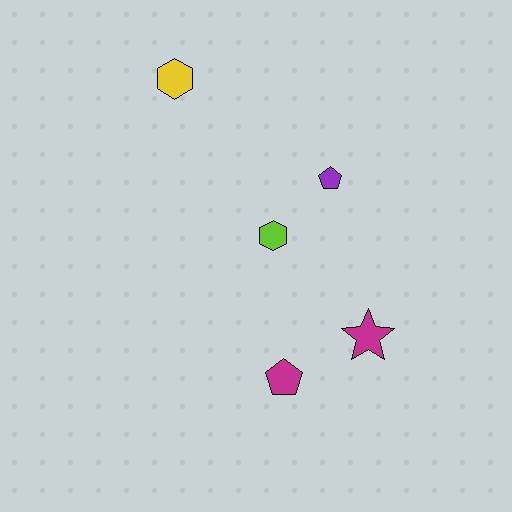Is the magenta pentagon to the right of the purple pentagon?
No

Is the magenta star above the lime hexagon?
No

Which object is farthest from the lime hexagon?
The yellow hexagon is farthest from the lime hexagon.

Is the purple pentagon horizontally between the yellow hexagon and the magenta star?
Yes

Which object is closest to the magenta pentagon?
The magenta star is closest to the magenta pentagon.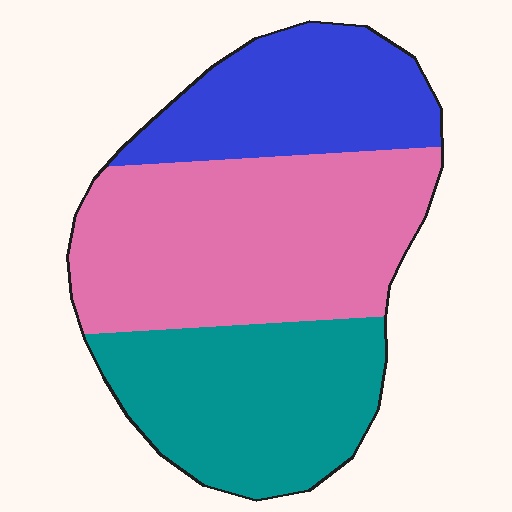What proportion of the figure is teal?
Teal takes up between a sixth and a third of the figure.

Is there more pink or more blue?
Pink.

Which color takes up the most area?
Pink, at roughly 45%.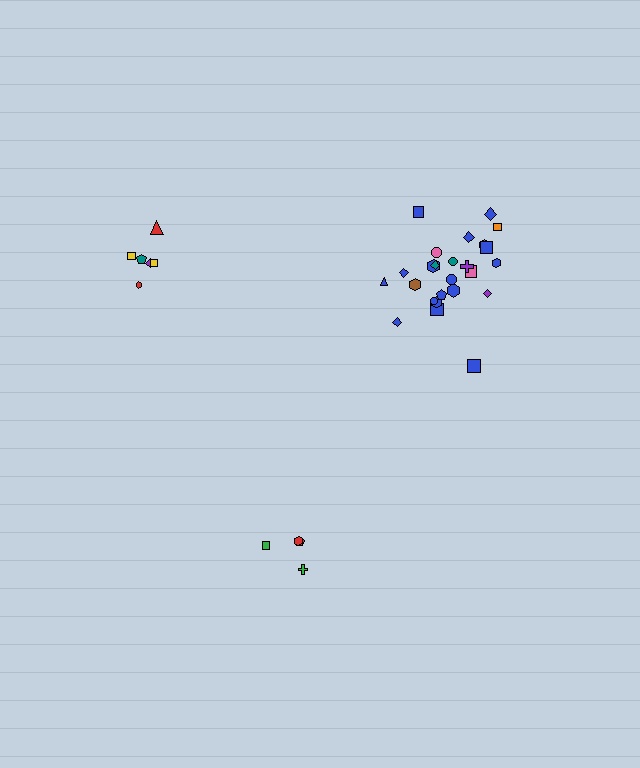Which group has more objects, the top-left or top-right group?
The top-right group.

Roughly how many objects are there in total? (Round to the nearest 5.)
Roughly 35 objects in total.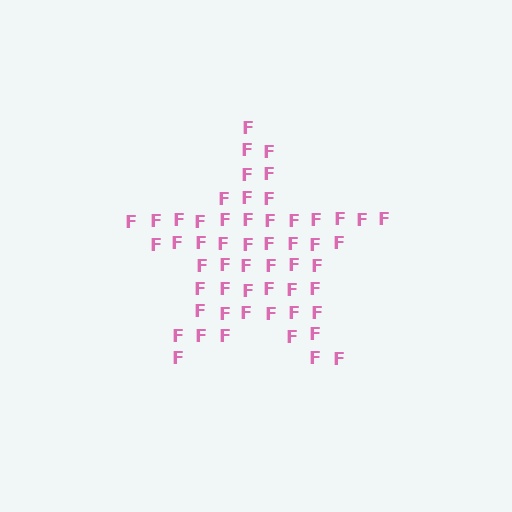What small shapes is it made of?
It is made of small letter F's.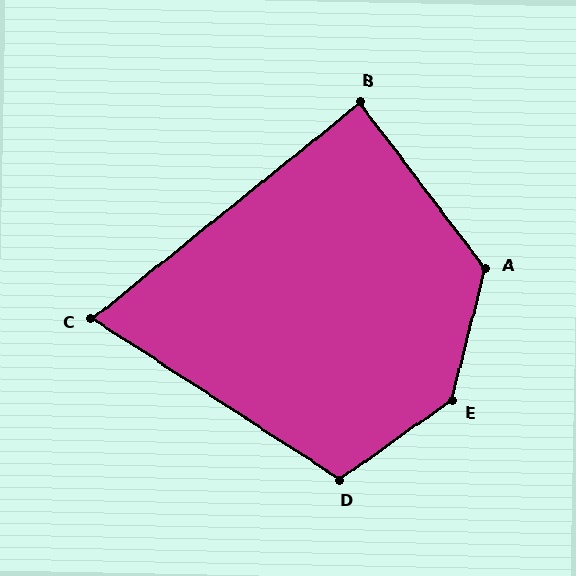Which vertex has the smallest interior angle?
C, at approximately 72 degrees.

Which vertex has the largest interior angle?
E, at approximately 140 degrees.